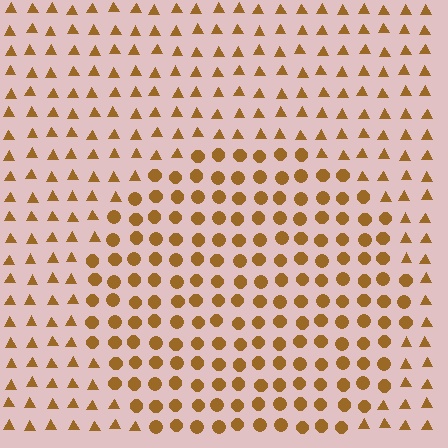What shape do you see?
I see a circle.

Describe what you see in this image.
The image is filled with small brown elements arranged in a uniform grid. A circle-shaped region contains circles, while the surrounding area contains triangles. The boundary is defined purely by the change in element shape.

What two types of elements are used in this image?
The image uses circles inside the circle region and triangles outside it.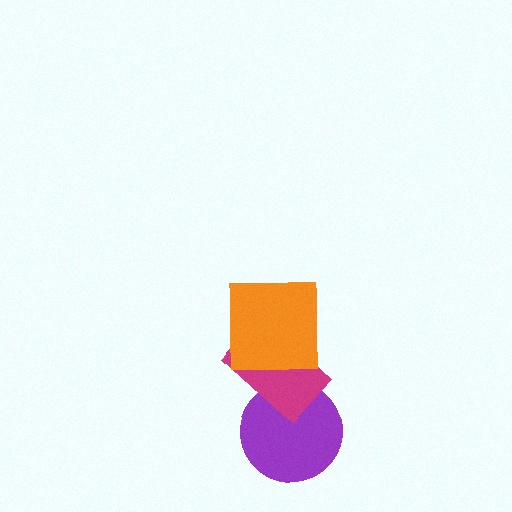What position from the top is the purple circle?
The purple circle is 3rd from the top.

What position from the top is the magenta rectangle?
The magenta rectangle is 2nd from the top.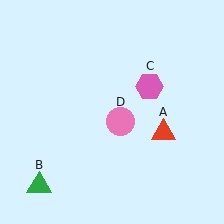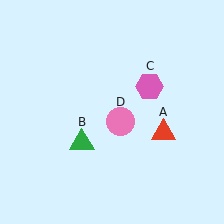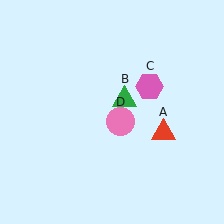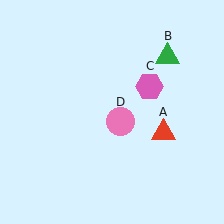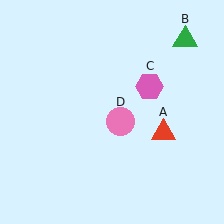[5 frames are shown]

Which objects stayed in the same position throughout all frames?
Red triangle (object A) and pink hexagon (object C) and pink circle (object D) remained stationary.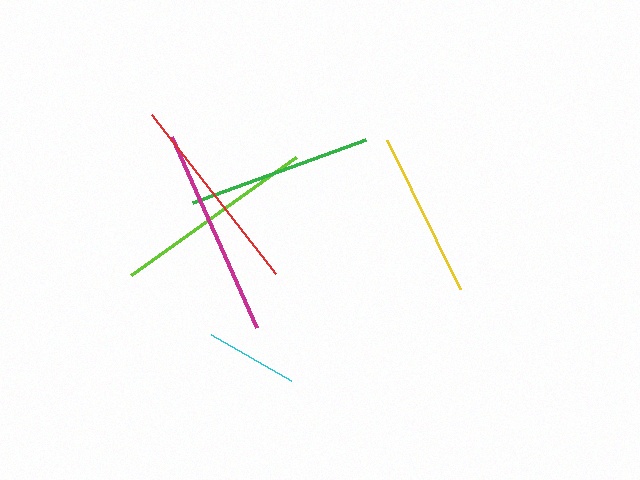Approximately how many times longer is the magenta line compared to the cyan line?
The magenta line is approximately 2.3 times the length of the cyan line.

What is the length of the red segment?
The red segment is approximately 202 pixels long.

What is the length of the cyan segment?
The cyan segment is approximately 92 pixels long.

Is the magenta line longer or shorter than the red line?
The magenta line is longer than the red line.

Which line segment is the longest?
The magenta line is the longest at approximately 209 pixels.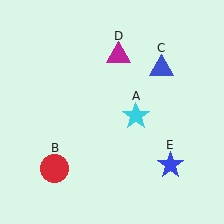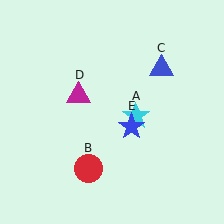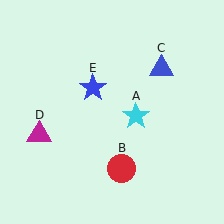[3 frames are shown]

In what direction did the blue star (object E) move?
The blue star (object E) moved up and to the left.